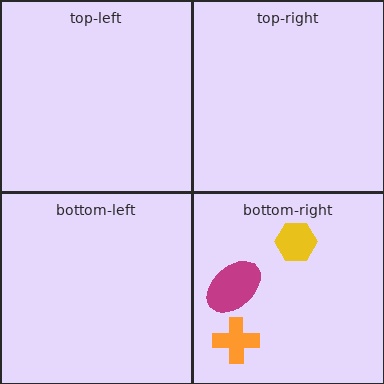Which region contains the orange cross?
The bottom-right region.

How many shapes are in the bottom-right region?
3.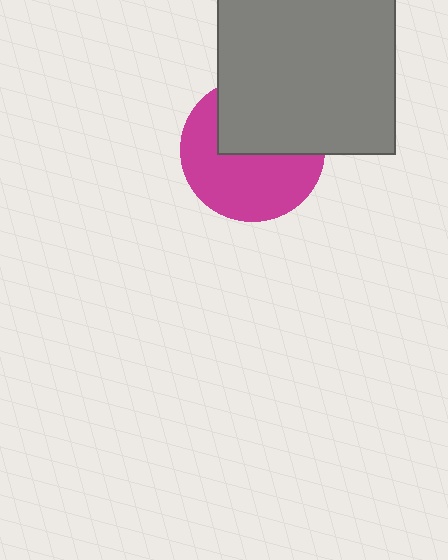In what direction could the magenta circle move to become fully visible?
The magenta circle could move down. That would shift it out from behind the gray rectangle entirely.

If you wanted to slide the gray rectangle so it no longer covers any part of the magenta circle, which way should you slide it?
Slide it up — that is the most direct way to separate the two shapes.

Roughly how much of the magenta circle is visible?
About half of it is visible (roughly 57%).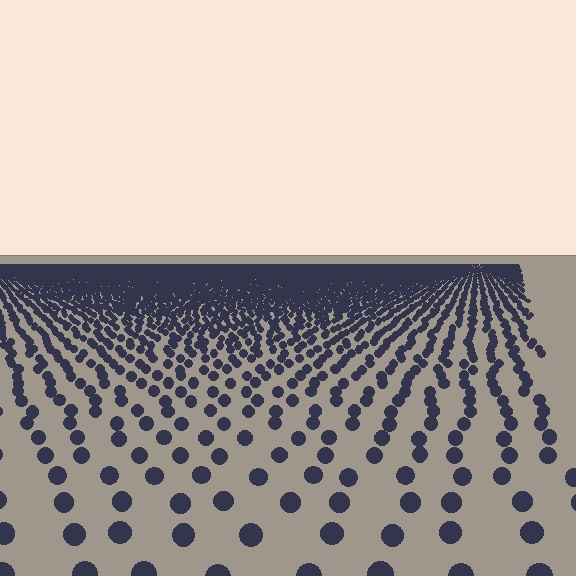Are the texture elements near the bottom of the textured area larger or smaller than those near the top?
Larger. Near the bottom, elements are closer to the viewer and appear at a bigger on-screen size.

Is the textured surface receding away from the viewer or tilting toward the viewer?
The surface is receding away from the viewer. Texture elements get smaller and denser toward the top.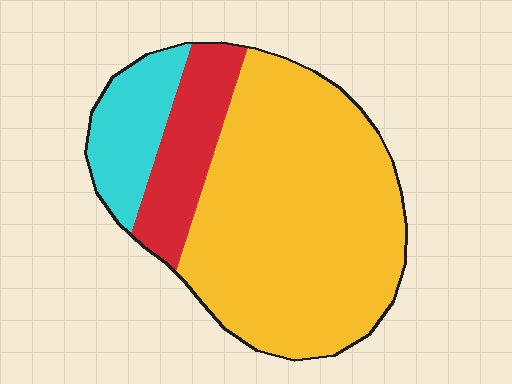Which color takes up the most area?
Yellow, at roughly 70%.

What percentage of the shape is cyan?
Cyan covers 15% of the shape.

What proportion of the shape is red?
Red takes up about one sixth (1/6) of the shape.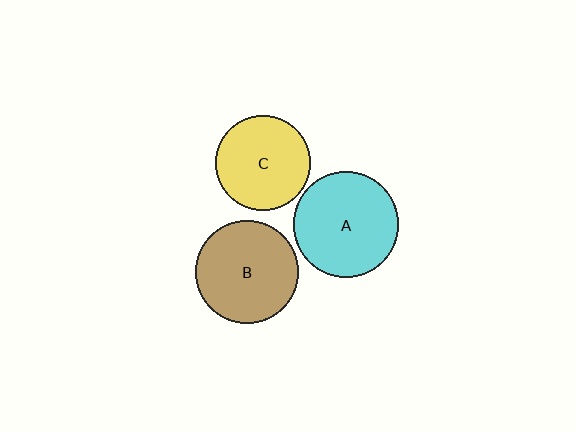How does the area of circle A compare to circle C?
Approximately 1.2 times.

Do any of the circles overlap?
No, none of the circles overlap.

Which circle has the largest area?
Circle A (cyan).